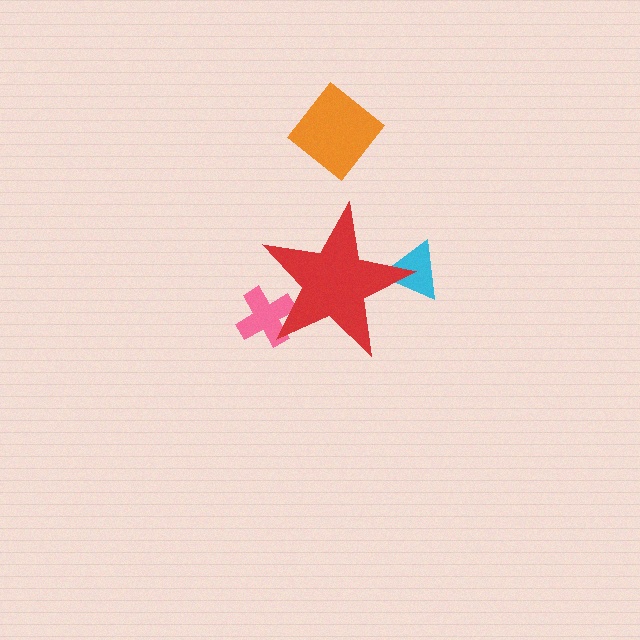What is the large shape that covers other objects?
A red star.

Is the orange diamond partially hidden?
No, the orange diamond is fully visible.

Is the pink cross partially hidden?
Yes, the pink cross is partially hidden behind the red star.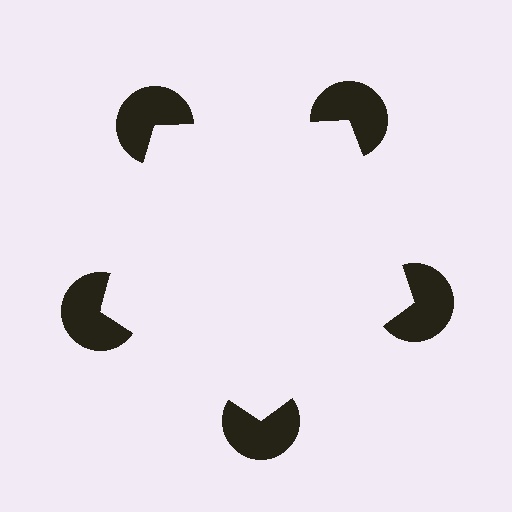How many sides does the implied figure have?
5 sides.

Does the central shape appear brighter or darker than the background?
It typically appears slightly brighter than the background, even though no actual brightness change is drawn.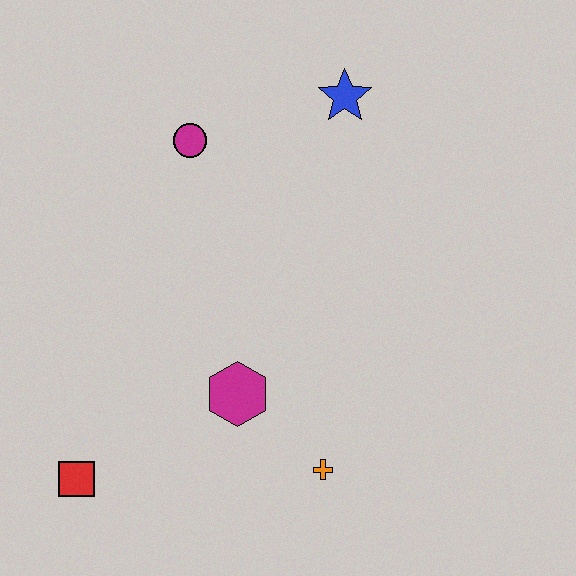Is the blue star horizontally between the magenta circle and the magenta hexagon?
No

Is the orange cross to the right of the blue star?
No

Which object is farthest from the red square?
The blue star is farthest from the red square.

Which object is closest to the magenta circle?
The blue star is closest to the magenta circle.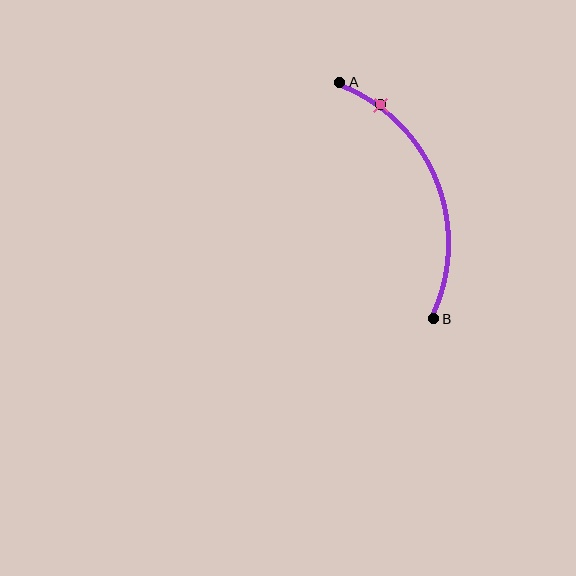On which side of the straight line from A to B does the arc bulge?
The arc bulges to the right of the straight line connecting A and B.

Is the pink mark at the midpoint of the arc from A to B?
No. The pink mark lies on the arc but is closer to endpoint A. The arc midpoint would be at the point on the curve equidistant along the arc from both A and B.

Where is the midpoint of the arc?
The arc midpoint is the point on the curve farthest from the straight line joining A and B. It sits to the right of that line.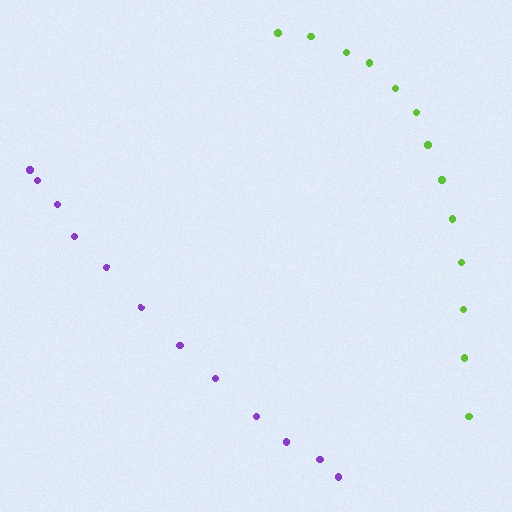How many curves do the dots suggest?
There are 2 distinct paths.